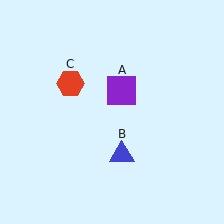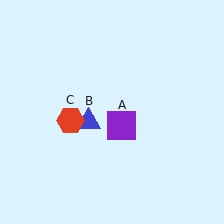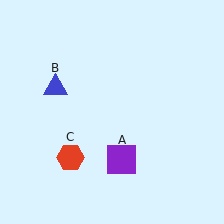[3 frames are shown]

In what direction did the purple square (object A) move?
The purple square (object A) moved down.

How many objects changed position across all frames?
3 objects changed position: purple square (object A), blue triangle (object B), red hexagon (object C).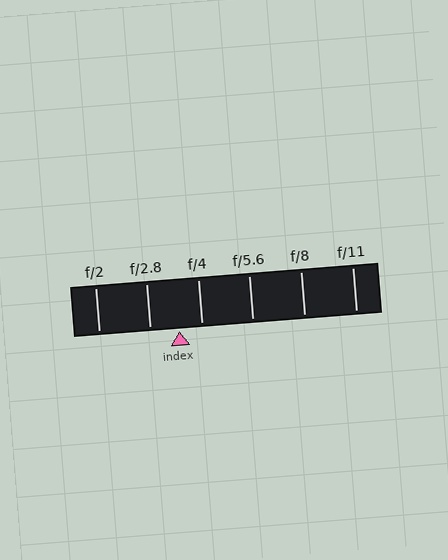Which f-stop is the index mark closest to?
The index mark is closest to f/4.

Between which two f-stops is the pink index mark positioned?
The index mark is between f/2.8 and f/4.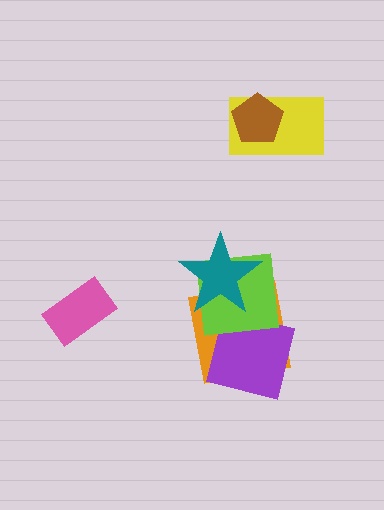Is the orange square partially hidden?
Yes, it is partially covered by another shape.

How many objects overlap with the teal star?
2 objects overlap with the teal star.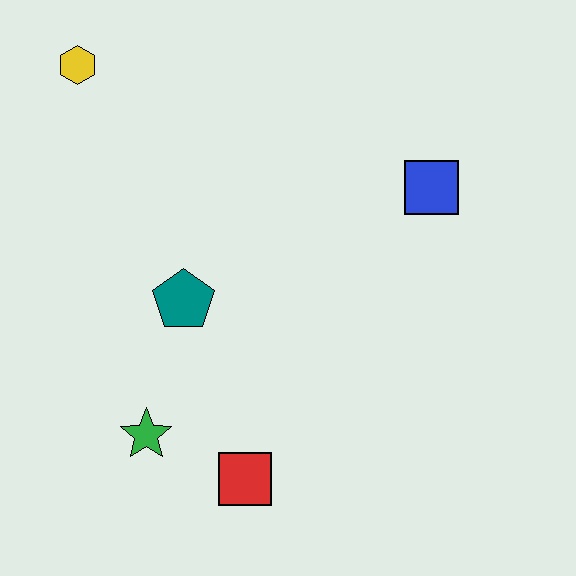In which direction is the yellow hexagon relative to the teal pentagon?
The yellow hexagon is above the teal pentagon.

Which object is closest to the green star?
The red square is closest to the green star.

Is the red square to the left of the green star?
No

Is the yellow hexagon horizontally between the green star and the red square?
No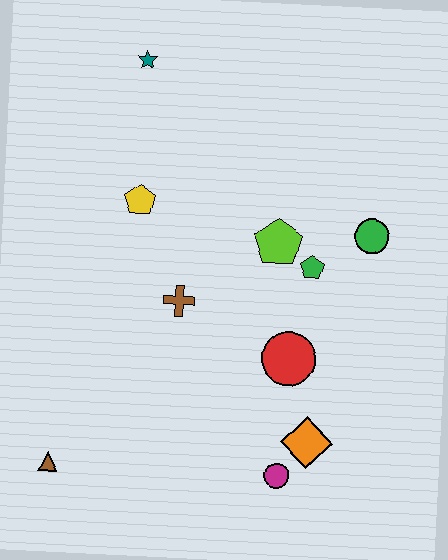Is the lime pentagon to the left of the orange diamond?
Yes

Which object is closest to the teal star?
The yellow pentagon is closest to the teal star.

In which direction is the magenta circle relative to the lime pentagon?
The magenta circle is below the lime pentagon.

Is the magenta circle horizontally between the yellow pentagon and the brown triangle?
No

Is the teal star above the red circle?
Yes